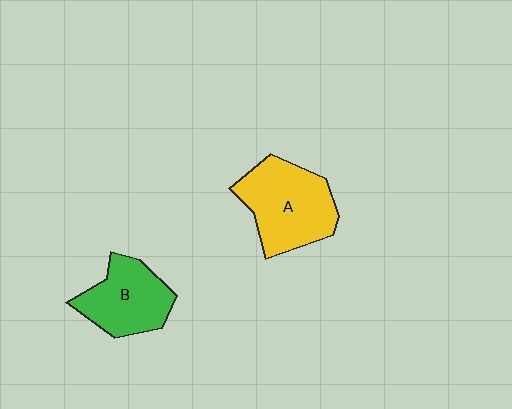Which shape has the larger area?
Shape A (yellow).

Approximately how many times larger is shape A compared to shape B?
Approximately 1.3 times.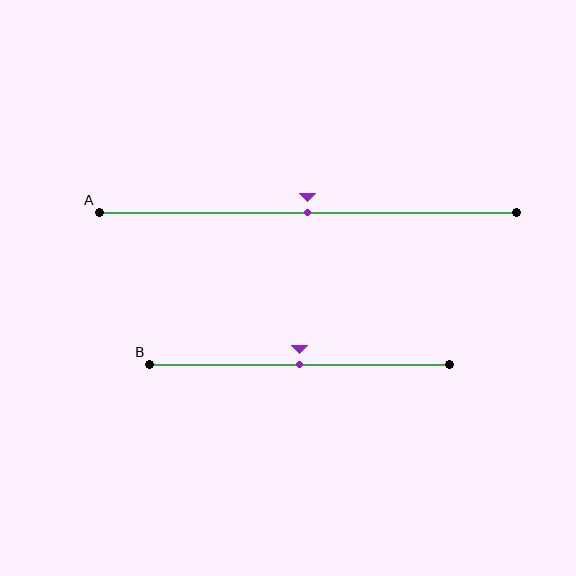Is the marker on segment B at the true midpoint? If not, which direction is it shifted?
Yes, the marker on segment B is at the true midpoint.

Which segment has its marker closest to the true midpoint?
Segment A has its marker closest to the true midpoint.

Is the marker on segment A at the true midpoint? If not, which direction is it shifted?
Yes, the marker on segment A is at the true midpoint.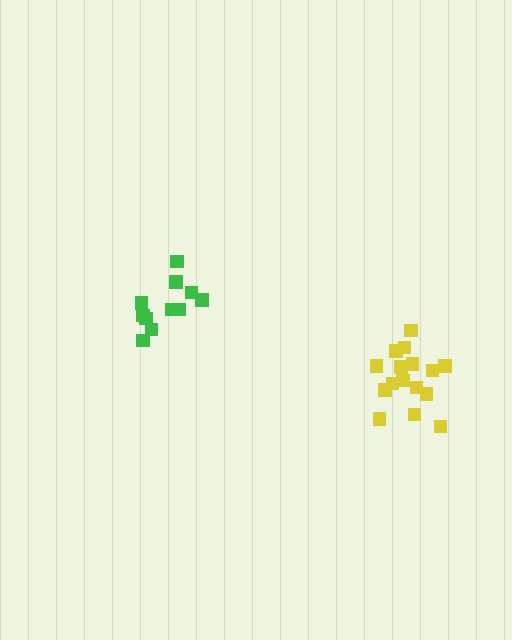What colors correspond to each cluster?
The clusters are colored: green, yellow.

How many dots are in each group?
Group 1: 11 dots, Group 2: 16 dots (27 total).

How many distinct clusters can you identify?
There are 2 distinct clusters.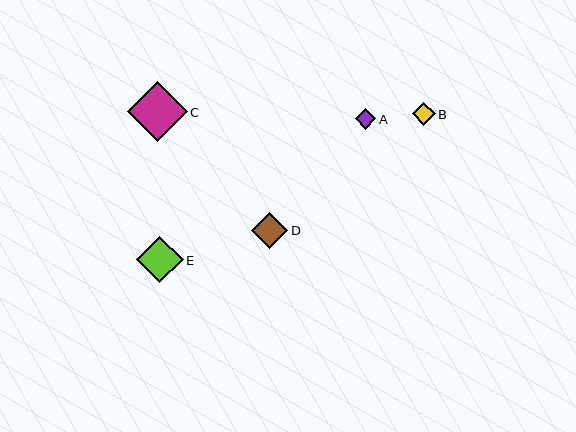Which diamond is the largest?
Diamond C is the largest with a size of approximately 60 pixels.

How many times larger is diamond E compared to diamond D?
Diamond E is approximately 1.3 times the size of diamond D.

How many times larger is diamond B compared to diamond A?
Diamond B is approximately 1.1 times the size of diamond A.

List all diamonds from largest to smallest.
From largest to smallest: C, E, D, B, A.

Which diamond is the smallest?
Diamond A is the smallest with a size of approximately 20 pixels.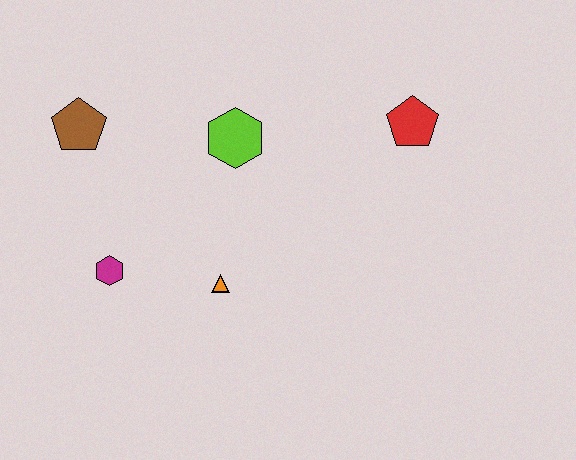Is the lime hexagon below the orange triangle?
No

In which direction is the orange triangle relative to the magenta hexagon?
The orange triangle is to the right of the magenta hexagon.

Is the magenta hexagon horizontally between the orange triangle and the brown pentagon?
Yes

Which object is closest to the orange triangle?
The magenta hexagon is closest to the orange triangle.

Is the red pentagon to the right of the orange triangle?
Yes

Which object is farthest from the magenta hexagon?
The red pentagon is farthest from the magenta hexagon.